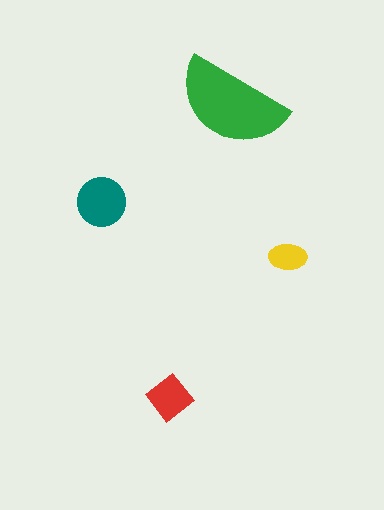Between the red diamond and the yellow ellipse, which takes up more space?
The red diamond.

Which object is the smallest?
The yellow ellipse.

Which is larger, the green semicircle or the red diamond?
The green semicircle.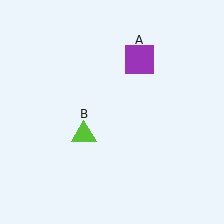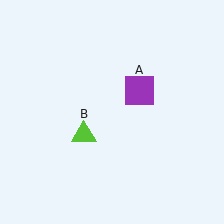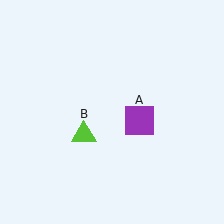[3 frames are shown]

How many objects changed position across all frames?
1 object changed position: purple square (object A).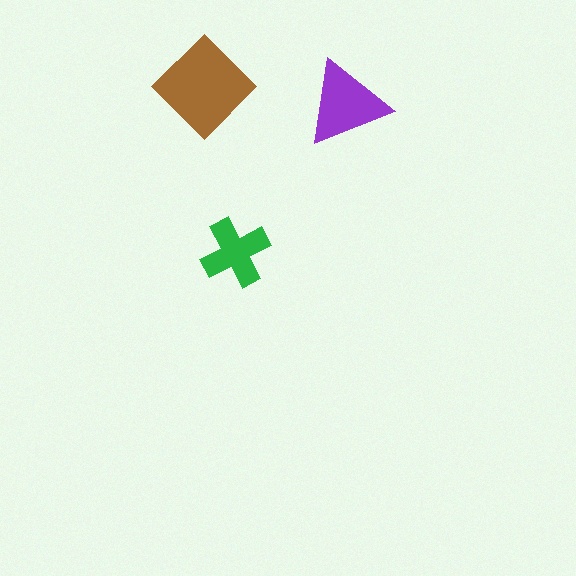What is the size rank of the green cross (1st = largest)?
3rd.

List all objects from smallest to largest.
The green cross, the purple triangle, the brown diamond.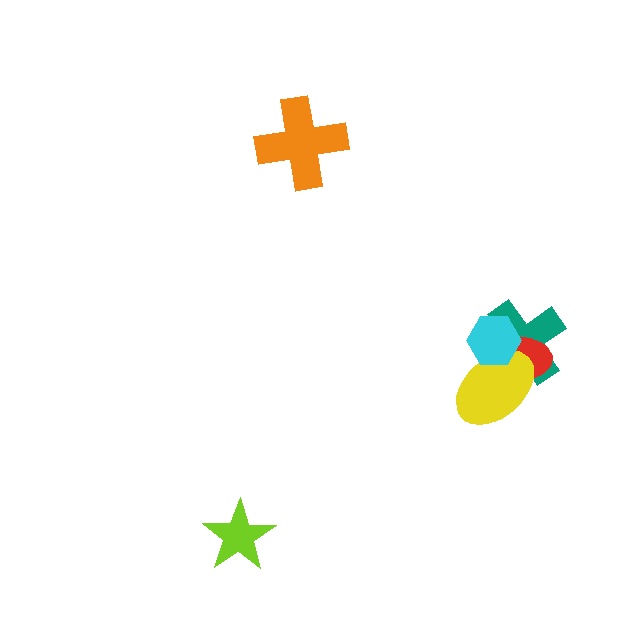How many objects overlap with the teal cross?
3 objects overlap with the teal cross.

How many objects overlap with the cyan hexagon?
3 objects overlap with the cyan hexagon.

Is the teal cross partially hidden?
Yes, it is partially covered by another shape.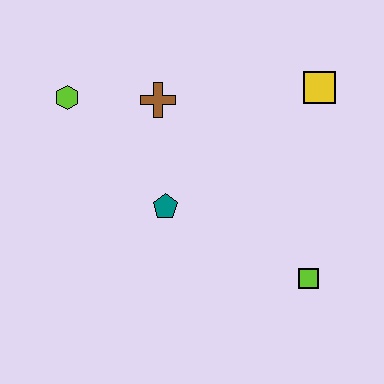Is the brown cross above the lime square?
Yes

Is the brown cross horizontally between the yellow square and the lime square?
No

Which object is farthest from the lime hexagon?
The lime square is farthest from the lime hexagon.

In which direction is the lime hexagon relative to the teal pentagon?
The lime hexagon is above the teal pentagon.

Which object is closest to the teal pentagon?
The brown cross is closest to the teal pentagon.